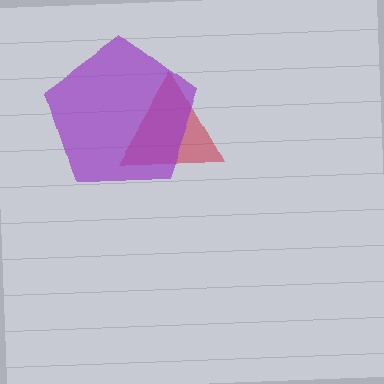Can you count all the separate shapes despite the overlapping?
Yes, there are 2 separate shapes.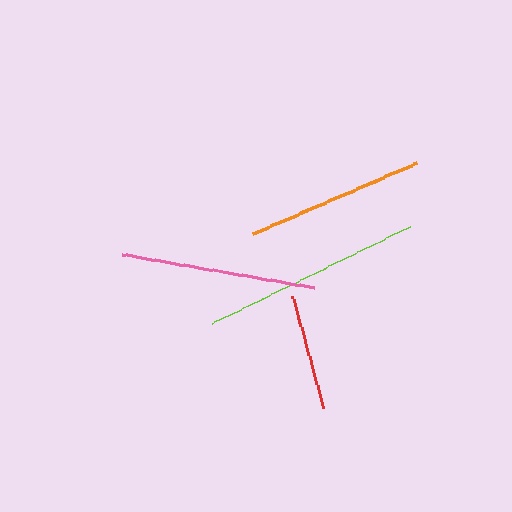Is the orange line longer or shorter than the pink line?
The pink line is longer than the orange line.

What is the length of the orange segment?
The orange segment is approximately 179 pixels long.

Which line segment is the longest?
The lime line is the longest at approximately 220 pixels.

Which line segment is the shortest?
The red line is the shortest at approximately 116 pixels.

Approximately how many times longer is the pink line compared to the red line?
The pink line is approximately 1.7 times the length of the red line.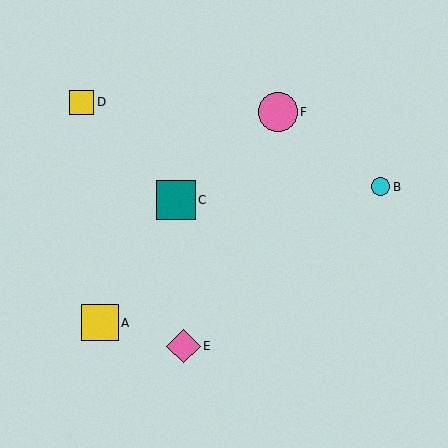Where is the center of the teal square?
The center of the teal square is at (176, 200).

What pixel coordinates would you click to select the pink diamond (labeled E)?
Click at (183, 346) to select the pink diamond E.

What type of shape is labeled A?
Shape A is a yellow square.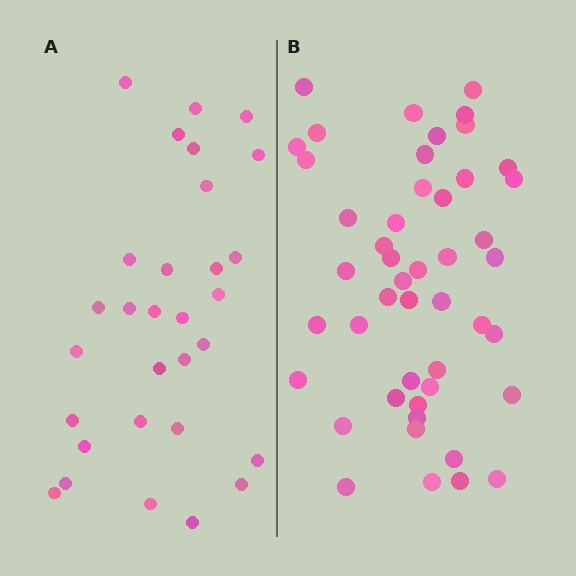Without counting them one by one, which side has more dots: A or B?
Region B (the right region) has more dots.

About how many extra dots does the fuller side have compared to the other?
Region B has approximately 15 more dots than region A.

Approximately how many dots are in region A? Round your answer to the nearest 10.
About 30 dots.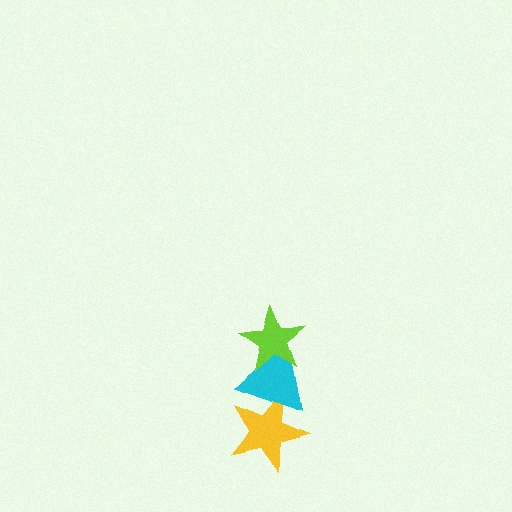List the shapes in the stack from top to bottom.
From top to bottom: the lime star, the cyan triangle, the yellow star.